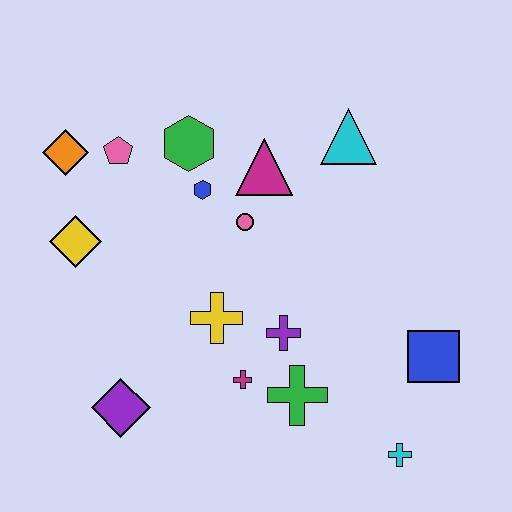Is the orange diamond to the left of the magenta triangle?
Yes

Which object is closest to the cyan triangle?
The magenta triangle is closest to the cyan triangle.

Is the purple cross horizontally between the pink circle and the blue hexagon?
No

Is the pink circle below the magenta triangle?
Yes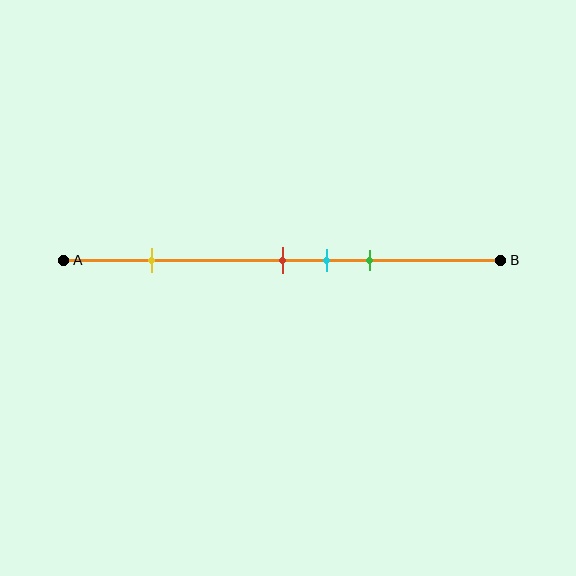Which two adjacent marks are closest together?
The red and cyan marks are the closest adjacent pair.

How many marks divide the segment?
There are 4 marks dividing the segment.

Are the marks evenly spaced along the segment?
No, the marks are not evenly spaced.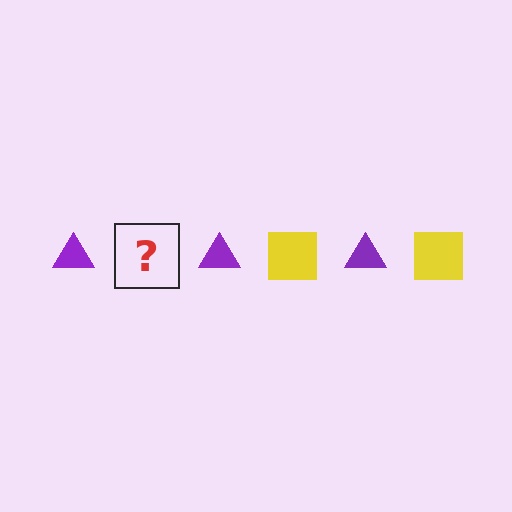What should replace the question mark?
The question mark should be replaced with a yellow square.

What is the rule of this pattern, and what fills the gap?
The rule is that the pattern alternates between purple triangle and yellow square. The gap should be filled with a yellow square.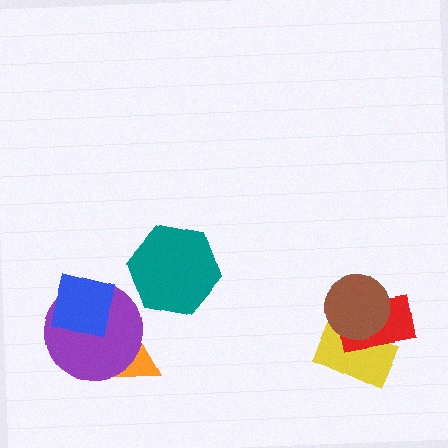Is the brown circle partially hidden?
No, no other shape covers it.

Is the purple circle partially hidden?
Yes, it is partially covered by another shape.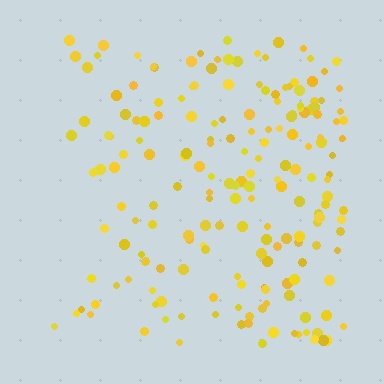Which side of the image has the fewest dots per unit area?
The left.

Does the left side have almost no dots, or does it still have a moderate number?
Still a moderate number, just noticeably fewer than the right.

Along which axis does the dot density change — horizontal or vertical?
Horizontal.